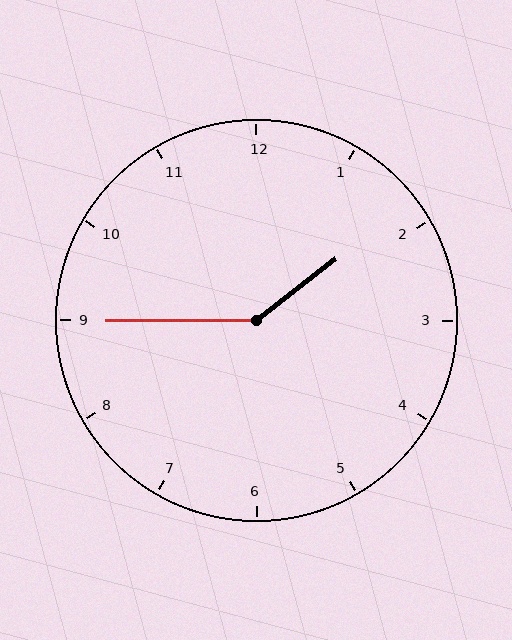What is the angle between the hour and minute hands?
Approximately 142 degrees.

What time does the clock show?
1:45.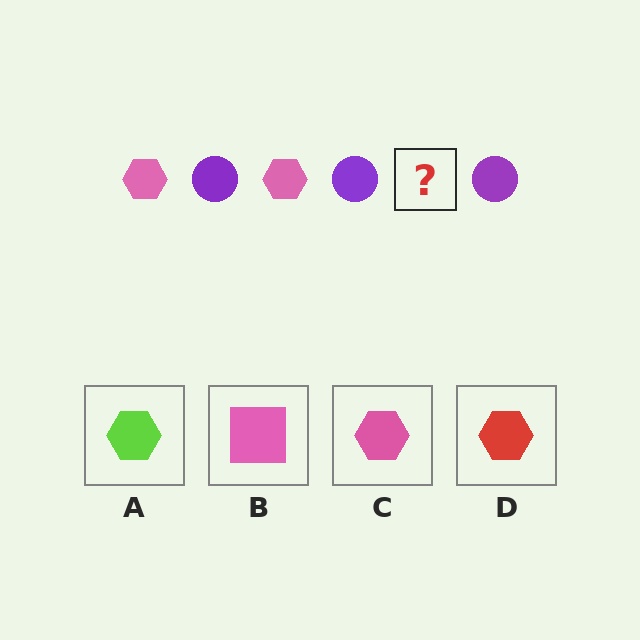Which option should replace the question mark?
Option C.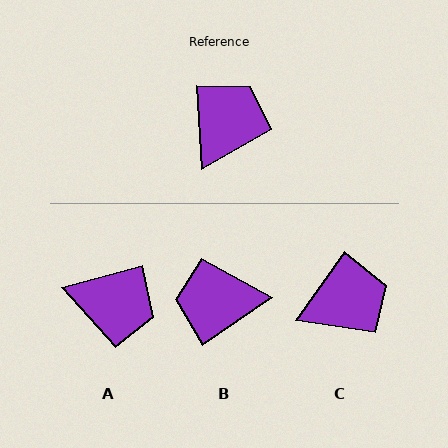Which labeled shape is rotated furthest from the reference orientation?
B, about 122 degrees away.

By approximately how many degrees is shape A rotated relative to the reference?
Approximately 78 degrees clockwise.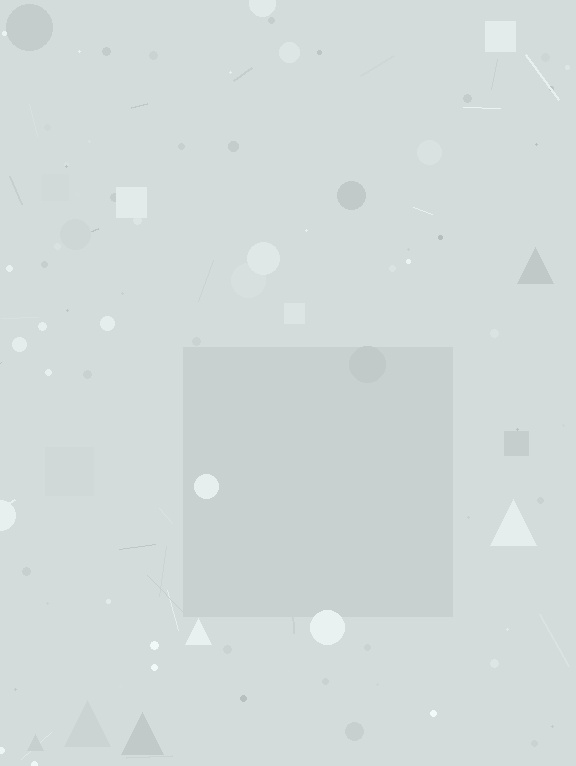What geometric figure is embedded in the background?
A square is embedded in the background.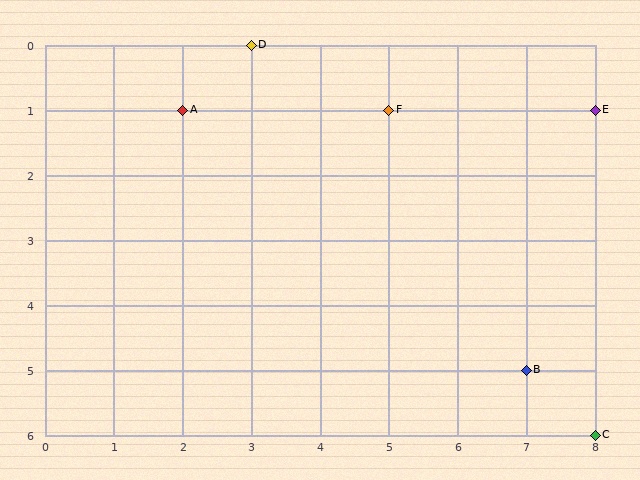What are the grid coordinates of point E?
Point E is at grid coordinates (8, 1).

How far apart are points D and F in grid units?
Points D and F are 2 columns and 1 row apart (about 2.2 grid units diagonally).